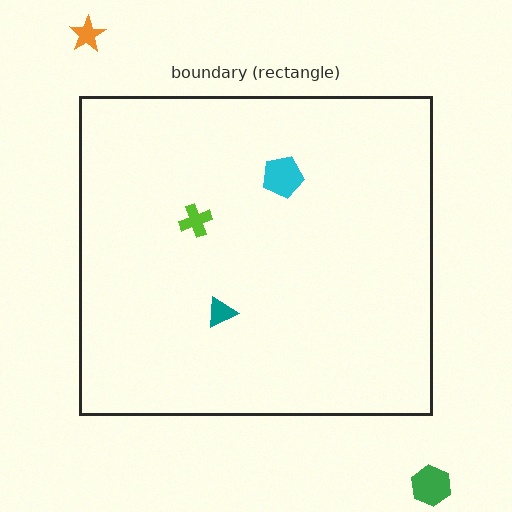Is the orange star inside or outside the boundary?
Outside.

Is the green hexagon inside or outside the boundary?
Outside.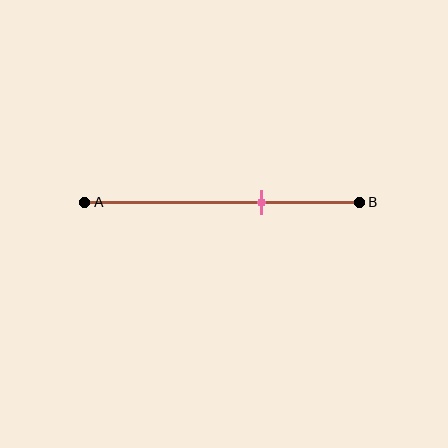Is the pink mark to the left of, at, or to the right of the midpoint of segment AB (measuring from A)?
The pink mark is to the right of the midpoint of segment AB.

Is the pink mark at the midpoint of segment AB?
No, the mark is at about 65% from A, not at the 50% midpoint.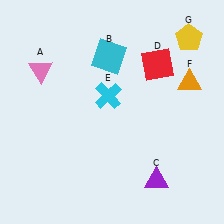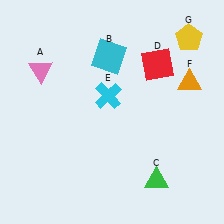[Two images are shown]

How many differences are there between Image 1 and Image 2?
There is 1 difference between the two images.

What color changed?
The triangle (C) changed from purple in Image 1 to green in Image 2.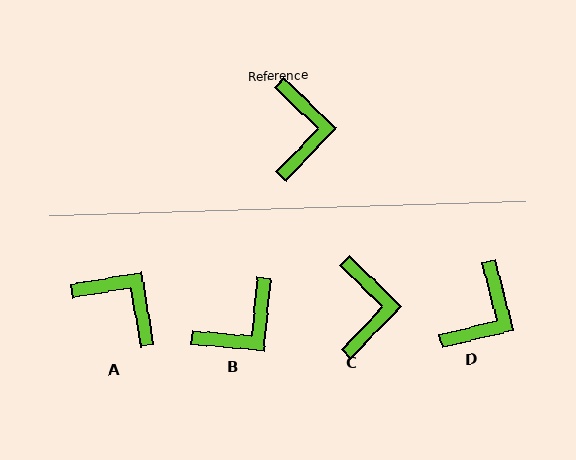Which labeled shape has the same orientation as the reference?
C.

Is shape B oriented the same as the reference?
No, it is off by about 51 degrees.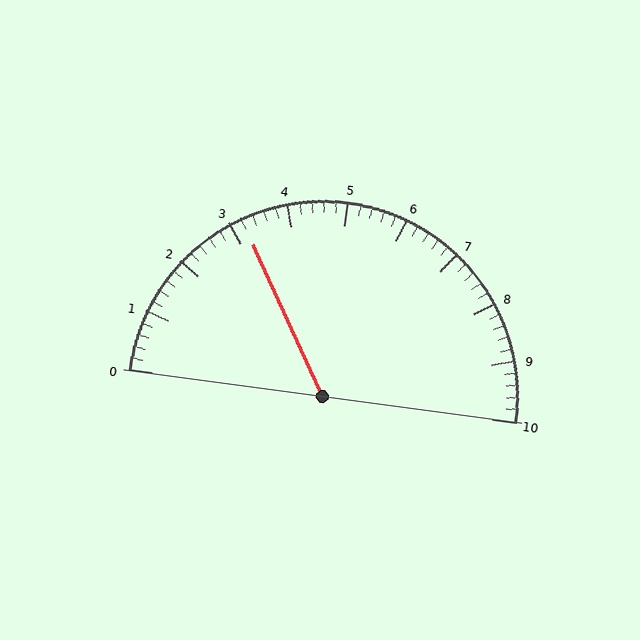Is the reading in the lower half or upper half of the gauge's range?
The reading is in the lower half of the range (0 to 10).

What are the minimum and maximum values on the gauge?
The gauge ranges from 0 to 10.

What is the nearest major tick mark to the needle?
The nearest major tick mark is 3.